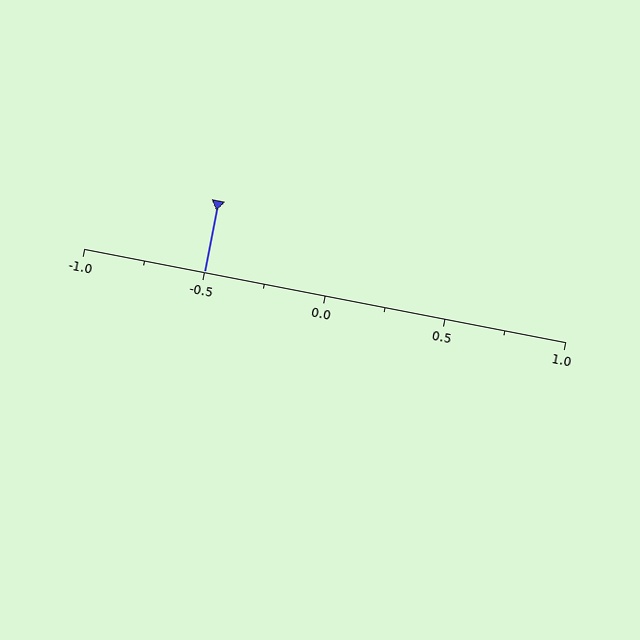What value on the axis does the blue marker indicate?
The marker indicates approximately -0.5.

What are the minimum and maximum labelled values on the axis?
The axis runs from -1.0 to 1.0.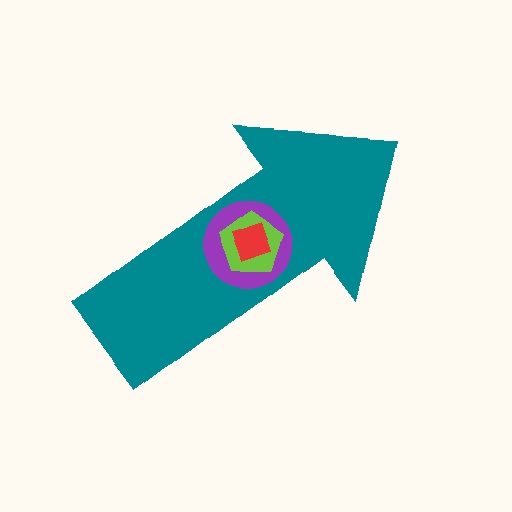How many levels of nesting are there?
4.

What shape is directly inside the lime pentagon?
The red square.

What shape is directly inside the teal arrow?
The purple circle.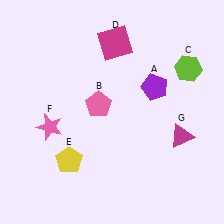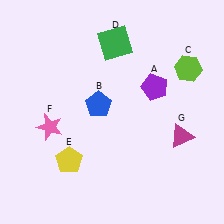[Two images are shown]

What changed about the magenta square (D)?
In Image 1, D is magenta. In Image 2, it changed to green.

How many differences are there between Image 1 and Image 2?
There are 2 differences between the two images.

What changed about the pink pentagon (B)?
In Image 1, B is pink. In Image 2, it changed to blue.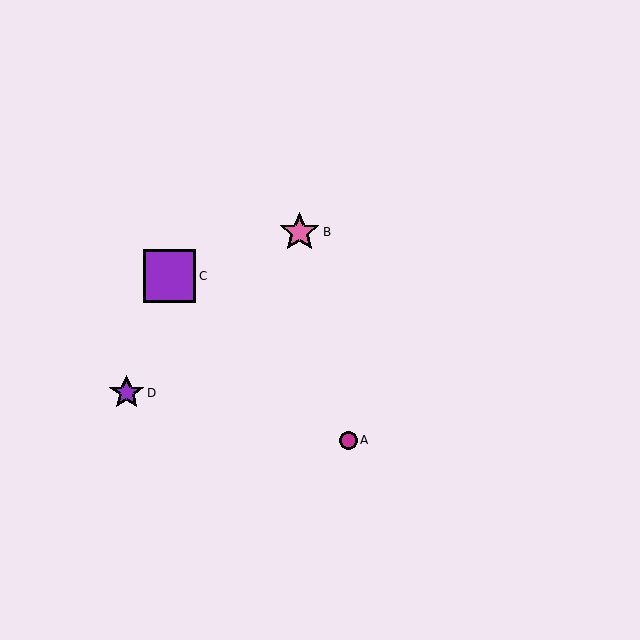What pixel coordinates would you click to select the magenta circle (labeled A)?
Click at (348, 440) to select the magenta circle A.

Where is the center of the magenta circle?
The center of the magenta circle is at (348, 440).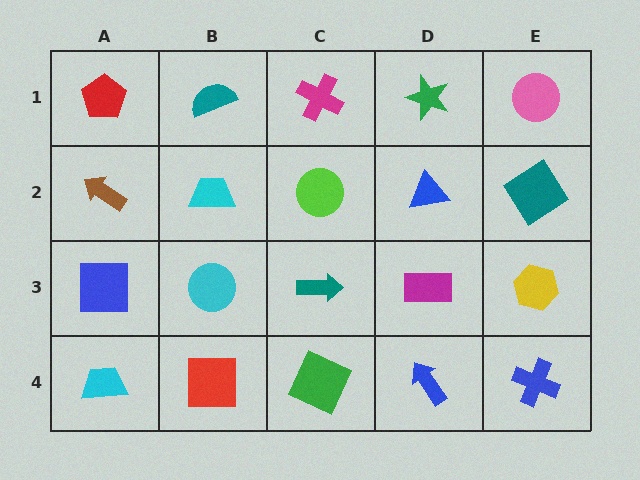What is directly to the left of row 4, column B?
A cyan trapezoid.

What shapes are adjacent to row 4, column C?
A teal arrow (row 3, column C), a red square (row 4, column B), a blue arrow (row 4, column D).